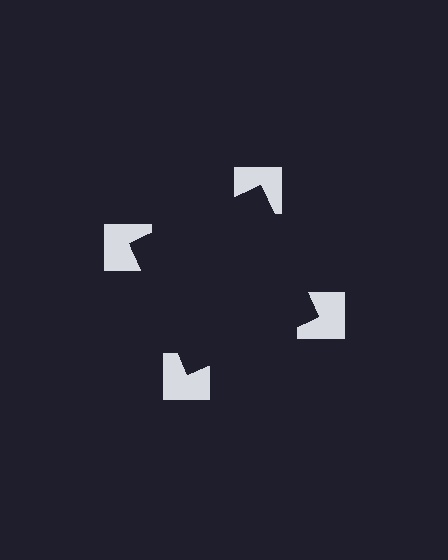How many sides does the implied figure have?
4 sides.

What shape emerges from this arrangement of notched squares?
An illusory square — its edges are inferred from the aligned wedge cuts in the notched squares, not physically drawn.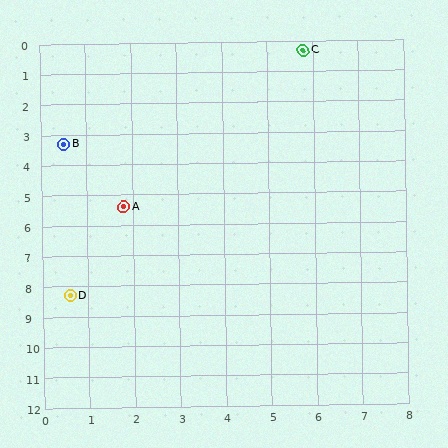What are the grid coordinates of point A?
Point A is at approximately (1.8, 5.4).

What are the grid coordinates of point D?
Point D is at approximately (0.6, 8.3).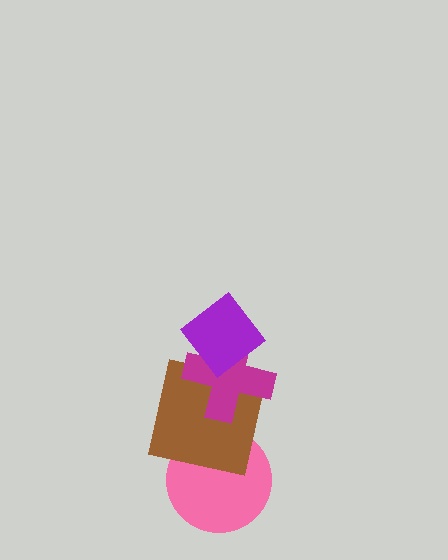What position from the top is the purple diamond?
The purple diamond is 1st from the top.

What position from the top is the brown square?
The brown square is 3rd from the top.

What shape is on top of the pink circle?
The brown square is on top of the pink circle.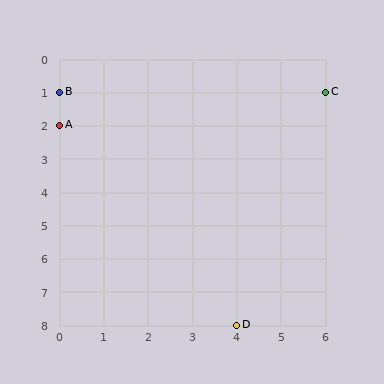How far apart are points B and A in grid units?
Points B and A are 1 row apart.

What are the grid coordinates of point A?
Point A is at grid coordinates (0, 2).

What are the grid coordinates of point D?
Point D is at grid coordinates (4, 8).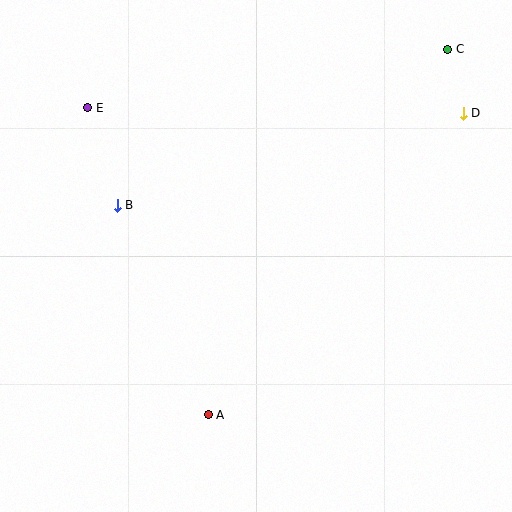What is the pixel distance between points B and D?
The distance between B and D is 358 pixels.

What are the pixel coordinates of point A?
Point A is at (208, 415).